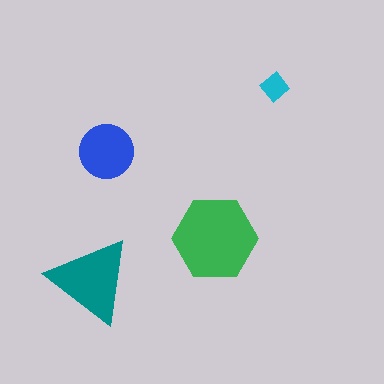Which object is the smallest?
The cyan diamond.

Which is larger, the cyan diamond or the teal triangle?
The teal triangle.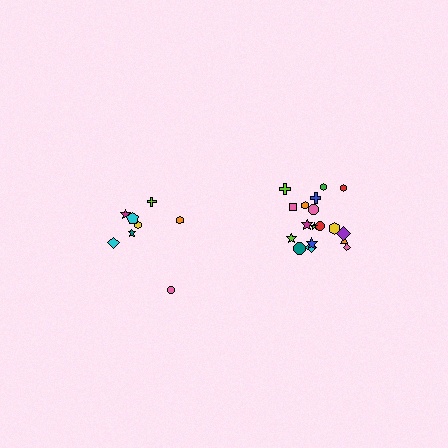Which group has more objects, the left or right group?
The right group.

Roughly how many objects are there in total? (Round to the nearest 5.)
Roughly 25 objects in total.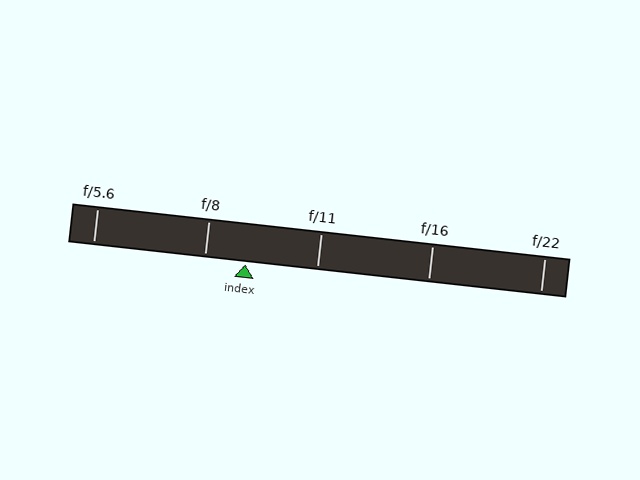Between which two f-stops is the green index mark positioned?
The index mark is between f/8 and f/11.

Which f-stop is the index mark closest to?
The index mark is closest to f/8.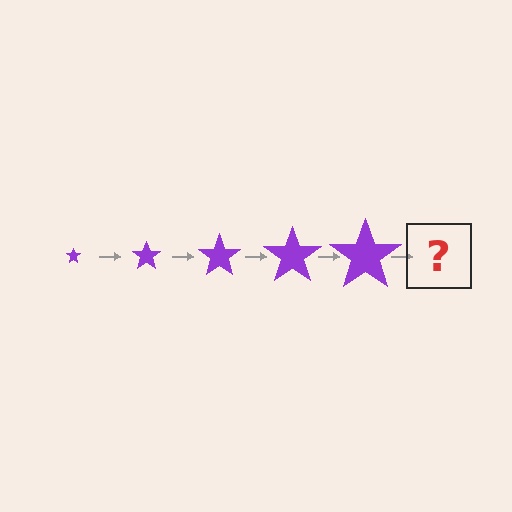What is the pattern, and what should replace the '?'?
The pattern is that the star gets progressively larger each step. The '?' should be a purple star, larger than the previous one.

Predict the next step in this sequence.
The next step is a purple star, larger than the previous one.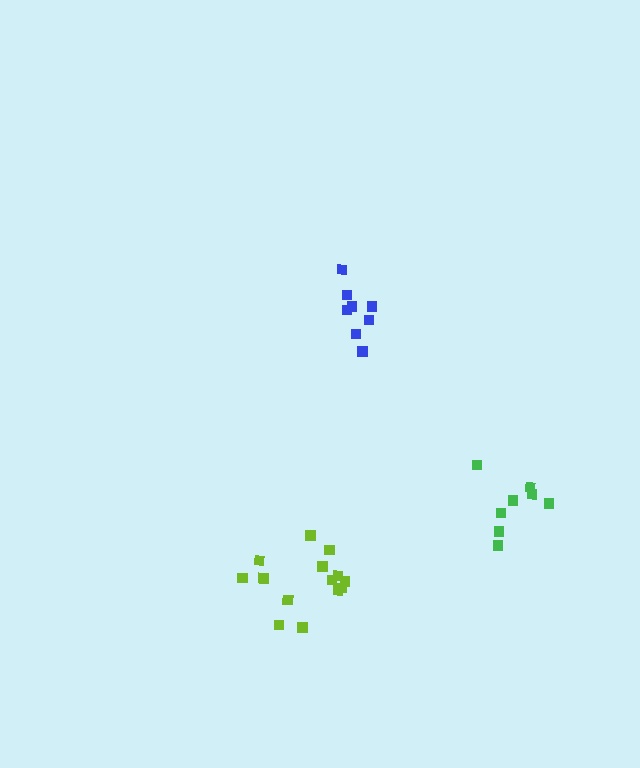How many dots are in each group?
Group 1: 8 dots, Group 2: 8 dots, Group 3: 14 dots (30 total).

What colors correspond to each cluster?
The clusters are colored: blue, green, lime.